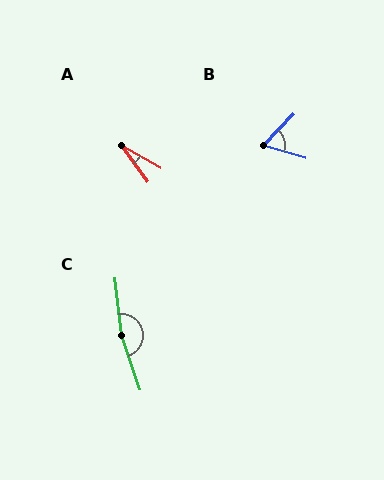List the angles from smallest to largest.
A (25°), B (63°), C (167°).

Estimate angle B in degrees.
Approximately 63 degrees.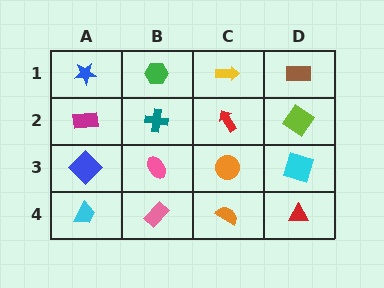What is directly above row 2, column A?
A blue star.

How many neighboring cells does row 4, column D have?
2.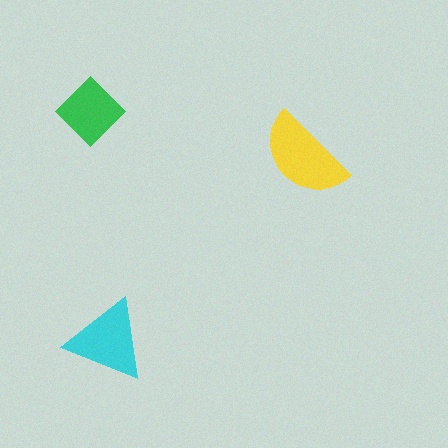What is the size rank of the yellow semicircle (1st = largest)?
1st.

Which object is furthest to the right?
The yellow semicircle is rightmost.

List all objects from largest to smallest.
The yellow semicircle, the cyan triangle, the green diamond.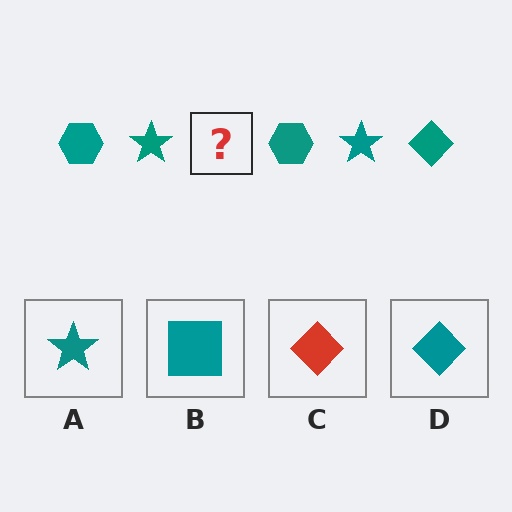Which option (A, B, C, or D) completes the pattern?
D.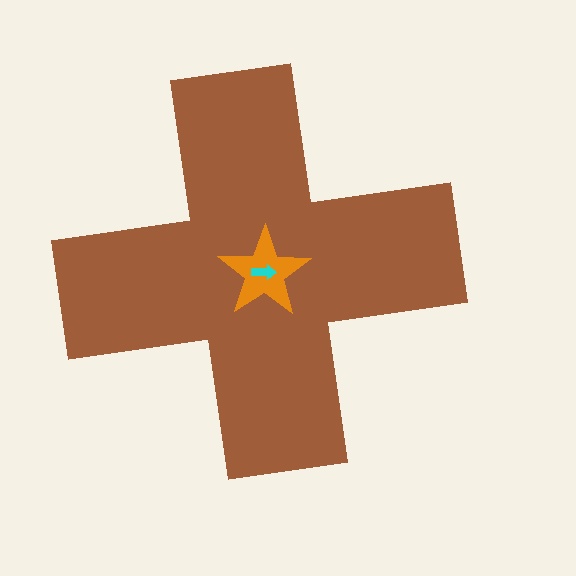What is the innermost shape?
The cyan arrow.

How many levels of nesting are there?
3.